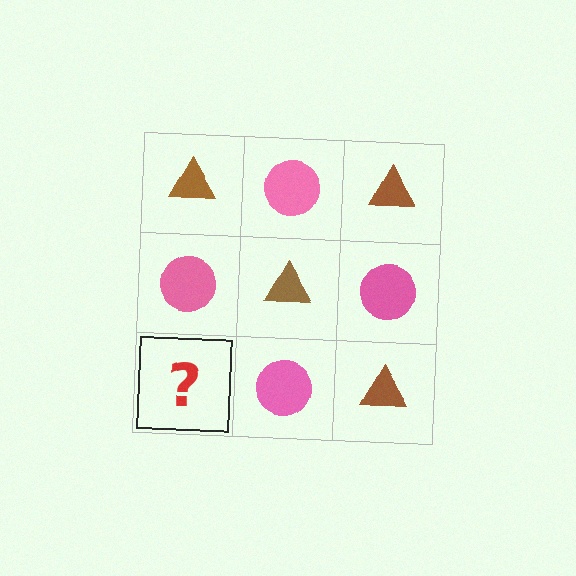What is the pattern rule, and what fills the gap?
The rule is that it alternates brown triangle and pink circle in a checkerboard pattern. The gap should be filled with a brown triangle.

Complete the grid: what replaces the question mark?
The question mark should be replaced with a brown triangle.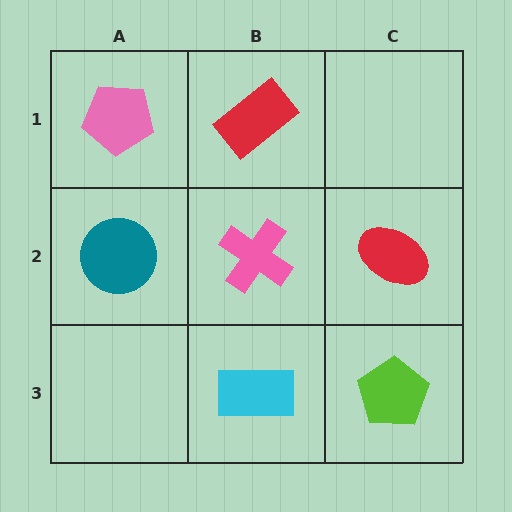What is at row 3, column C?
A lime pentagon.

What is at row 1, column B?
A red rectangle.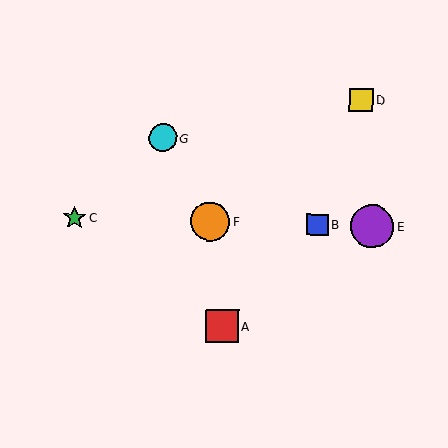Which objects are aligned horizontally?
Objects B, C, E, F are aligned horizontally.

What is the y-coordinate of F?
Object F is at y≈222.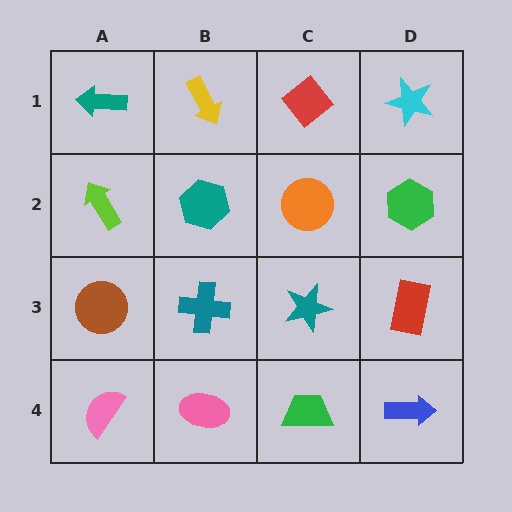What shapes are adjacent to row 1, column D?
A green hexagon (row 2, column D), a red diamond (row 1, column C).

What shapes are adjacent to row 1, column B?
A teal hexagon (row 2, column B), a teal arrow (row 1, column A), a red diamond (row 1, column C).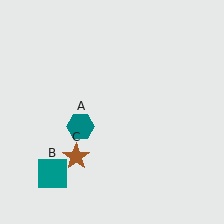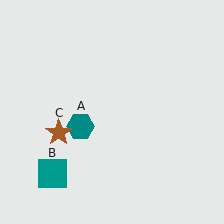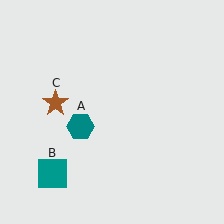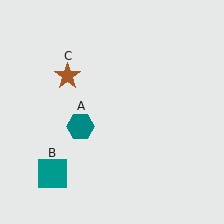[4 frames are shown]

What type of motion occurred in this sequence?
The brown star (object C) rotated clockwise around the center of the scene.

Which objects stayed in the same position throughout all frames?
Teal hexagon (object A) and teal square (object B) remained stationary.